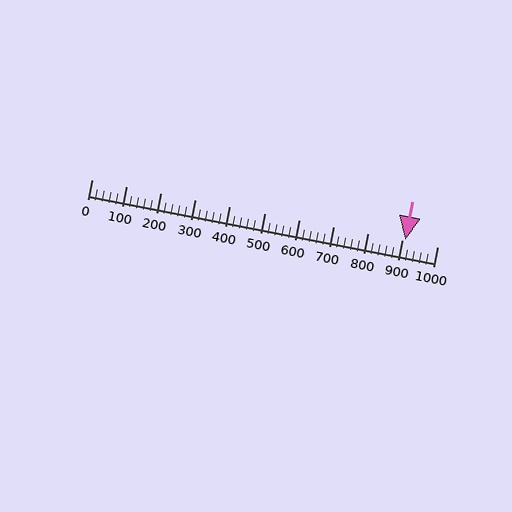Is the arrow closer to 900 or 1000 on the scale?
The arrow is closer to 900.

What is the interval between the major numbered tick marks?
The major tick marks are spaced 100 units apart.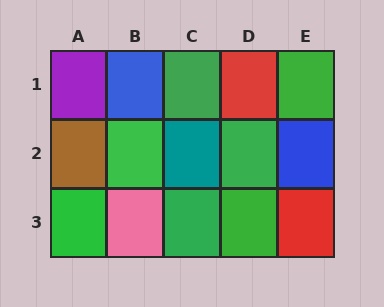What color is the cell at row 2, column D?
Green.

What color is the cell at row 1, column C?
Green.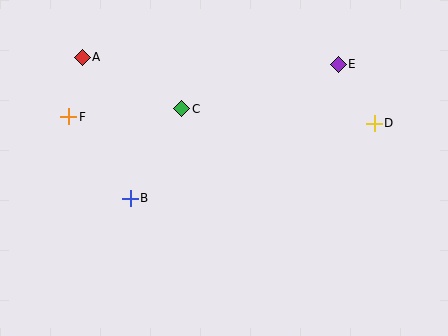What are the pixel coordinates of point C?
Point C is at (182, 109).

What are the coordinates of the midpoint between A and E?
The midpoint between A and E is at (210, 61).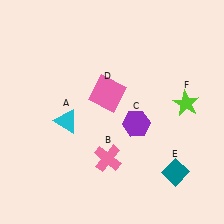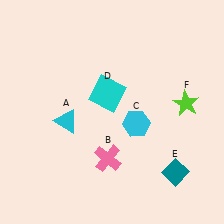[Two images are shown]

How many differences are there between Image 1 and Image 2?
There are 2 differences between the two images.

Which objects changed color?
C changed from purple to cyan. D changed from pink to cyan.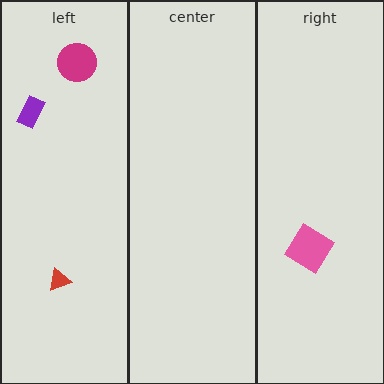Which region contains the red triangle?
The left region.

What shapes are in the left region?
The magenta circle, the red triangle, the purple rectangle.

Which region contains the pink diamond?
The right region.